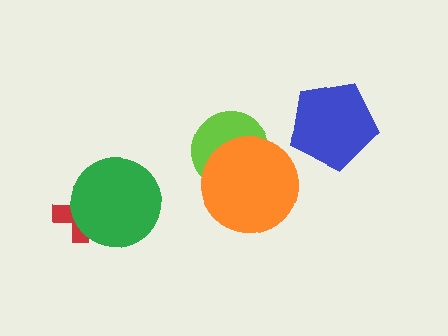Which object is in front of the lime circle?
The orange circle is in front of the lime circle.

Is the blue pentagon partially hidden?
No, no other shape covers it.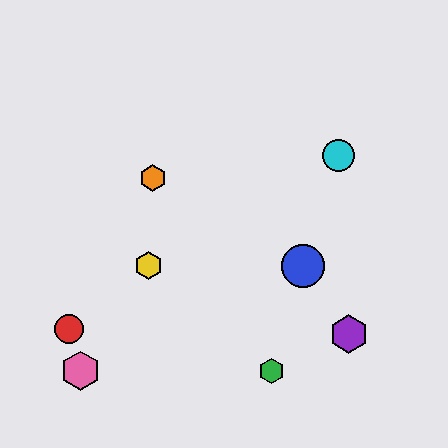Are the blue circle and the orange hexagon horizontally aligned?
No, the blue circle is at y≈266 and the orange hexagon is at y≈178.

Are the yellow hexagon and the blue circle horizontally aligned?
Yes, both are at y≈266.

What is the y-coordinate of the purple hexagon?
The purple hexagon is at y≈334.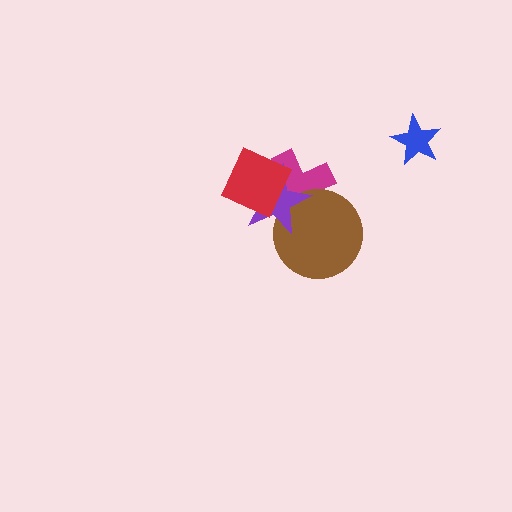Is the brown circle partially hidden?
Yes, it is partially covered by another shape.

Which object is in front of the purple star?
The red diamond is in front of the purple star.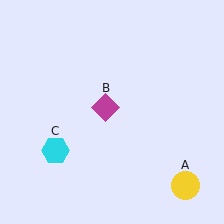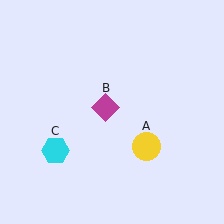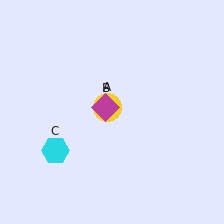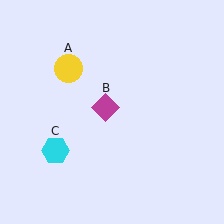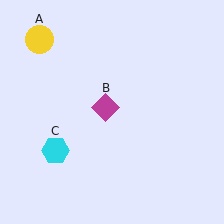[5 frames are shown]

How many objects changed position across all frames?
1 object changed position: yellow circle (object A).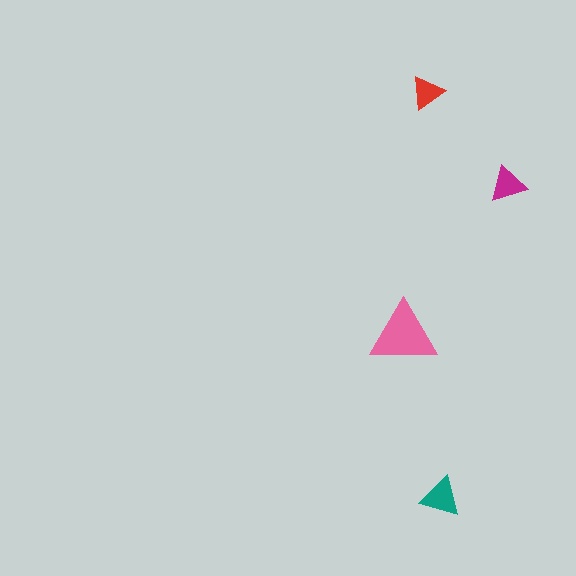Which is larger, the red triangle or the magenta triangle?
The magenta one.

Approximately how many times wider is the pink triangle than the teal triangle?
About 1.5 times wider.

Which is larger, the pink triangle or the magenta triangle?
The pink one.